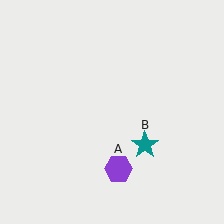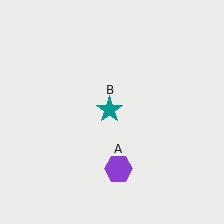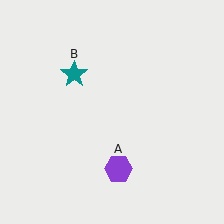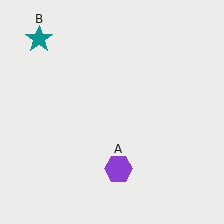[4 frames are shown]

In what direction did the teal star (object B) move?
The teal star (object B) moved up and to the left.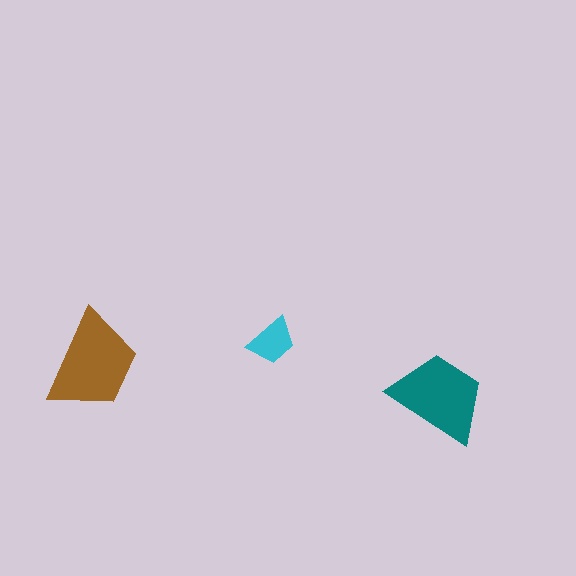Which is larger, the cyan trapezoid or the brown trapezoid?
The brown one.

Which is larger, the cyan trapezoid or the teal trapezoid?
The teal one.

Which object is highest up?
The cyan trapezoid is topmost.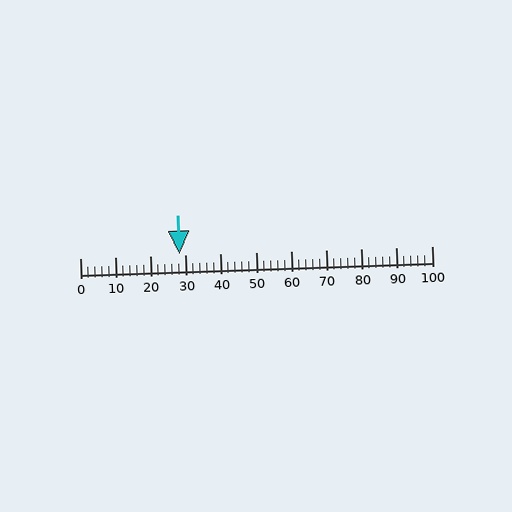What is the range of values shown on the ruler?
The ruler shows values from 0 to 100.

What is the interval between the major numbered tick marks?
The major tick marks are spaced 10 units apart.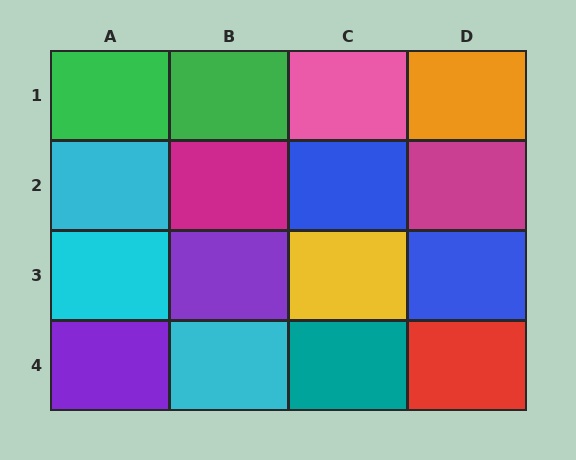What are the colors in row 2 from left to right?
Cyan, magenta, blue, magenta.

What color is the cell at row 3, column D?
Blue.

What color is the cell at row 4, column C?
Teal.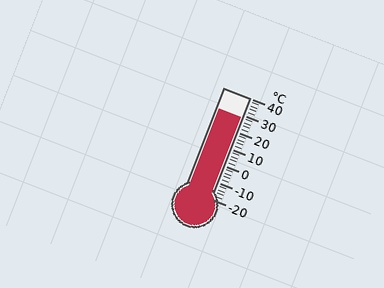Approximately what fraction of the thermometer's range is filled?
The thermometer is filled to approximately 80% of its range.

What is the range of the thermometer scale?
The thermometer scale ranges from -20°C to 40°C.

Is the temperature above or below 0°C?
The temperature is above 0°C.